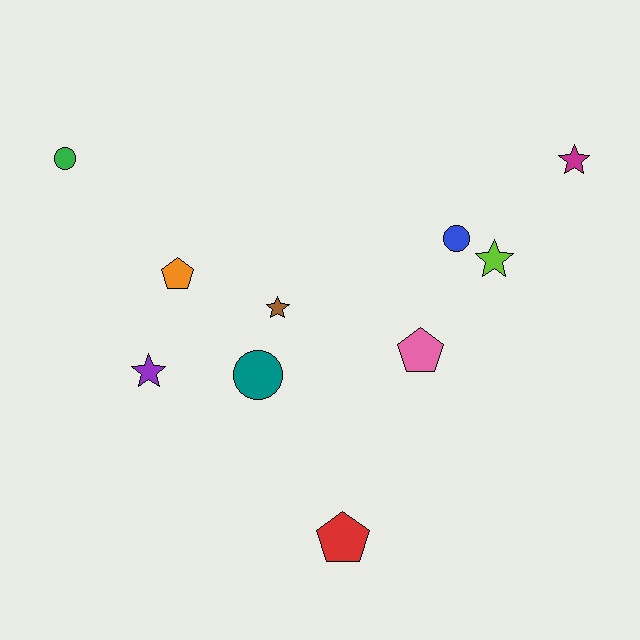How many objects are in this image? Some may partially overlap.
There are 10 objects.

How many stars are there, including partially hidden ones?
There are 4 stars.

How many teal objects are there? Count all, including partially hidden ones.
There is 1 teal object.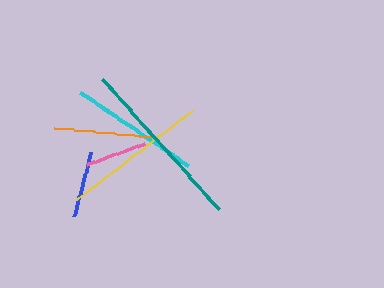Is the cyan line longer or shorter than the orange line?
The cyan line is longer than the orange line.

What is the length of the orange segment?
The orange segment is approximately 101 pixels long.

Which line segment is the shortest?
The pink line is the shortest at approximately 62 pixels.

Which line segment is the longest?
The teal line is the longest at approximately 175 pixels.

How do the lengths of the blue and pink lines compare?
The blue and pink lines are approximately the same length.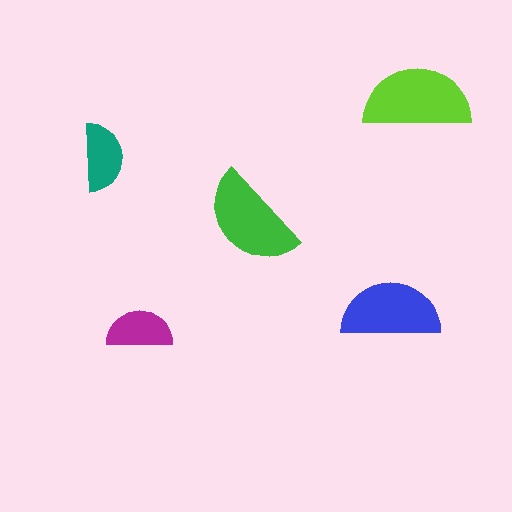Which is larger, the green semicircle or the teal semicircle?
The green one.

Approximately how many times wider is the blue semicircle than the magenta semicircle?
About 1.5 times wider.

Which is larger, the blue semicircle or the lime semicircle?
The lime one.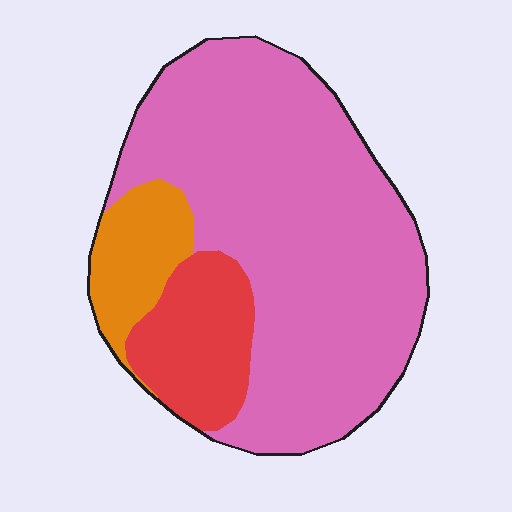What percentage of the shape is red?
Red covers about 15% of the shape.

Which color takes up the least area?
Orange, at roughly 10%.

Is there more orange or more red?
Red.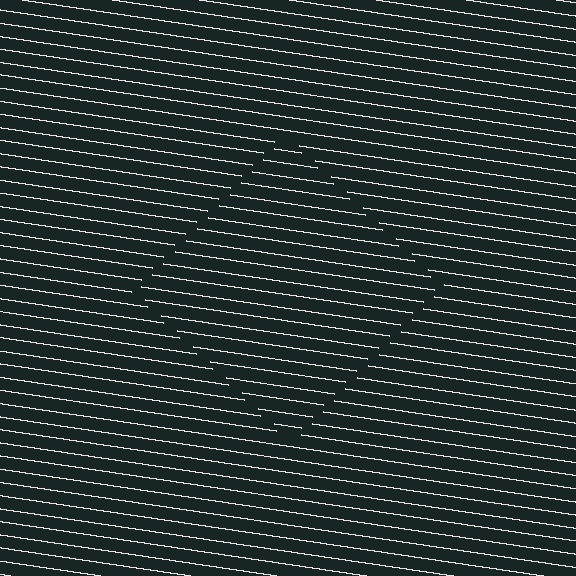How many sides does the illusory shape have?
4 sides — the line-ends trace a square.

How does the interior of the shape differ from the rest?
The interior of the shape contains the same grating, shifted by half a period — the contour is defined by the phase discontinuity where line-ends from the inner and outer gratings abut.